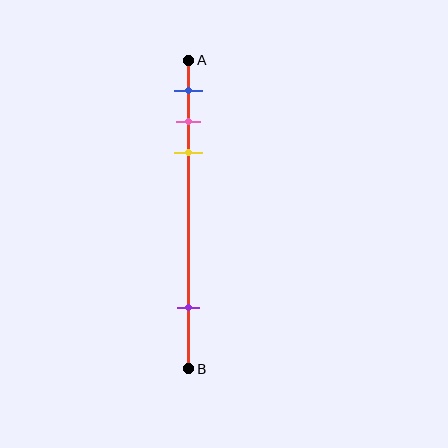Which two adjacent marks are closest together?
The pink and yellow marks are the closest adjacent pair.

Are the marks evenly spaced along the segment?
No, the marks are not evenly spaced.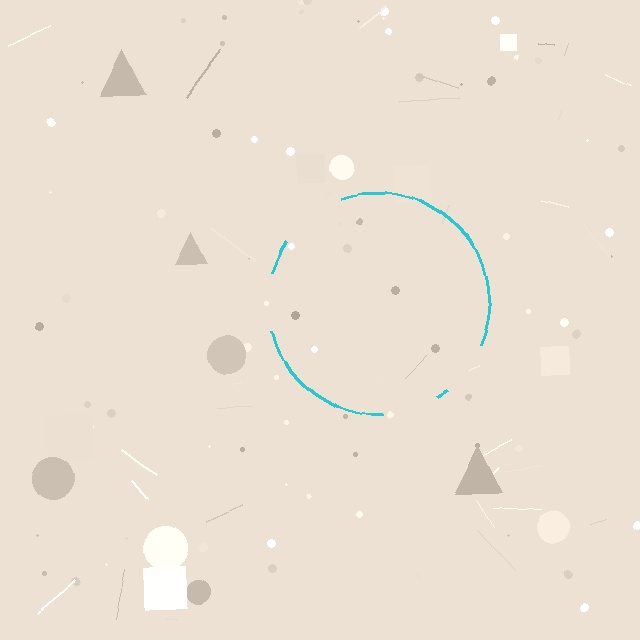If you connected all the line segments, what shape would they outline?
They would outline a circle.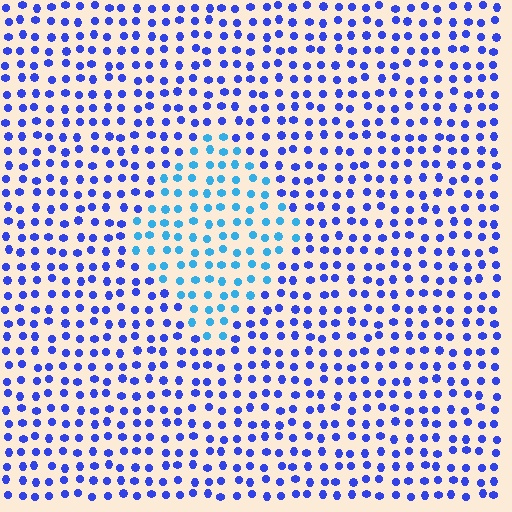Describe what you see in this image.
The image is filled with small blue elements in a uniform arrangement. A diamond-shaped region is visible where the elements are tinted to a slightly different hue, forming a subtle color boundary.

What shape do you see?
I see a diamond.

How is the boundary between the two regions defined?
The boundary is defined purely by a slight shift in hue (about 37 degrees). Spacing, size, and orientation are identical on both sides.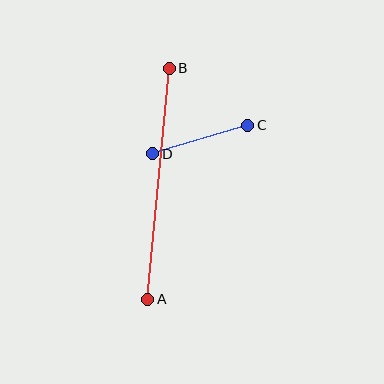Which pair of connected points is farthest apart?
Points A and B are farthest apart.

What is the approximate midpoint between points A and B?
The midpoint is at approximately (159, 184) pixels.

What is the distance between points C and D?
The distance is approximately 99 pixels.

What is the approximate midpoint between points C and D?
The midpoint is at approximately (200, 139) pixels.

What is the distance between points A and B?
The distance is approximately 232 pixels.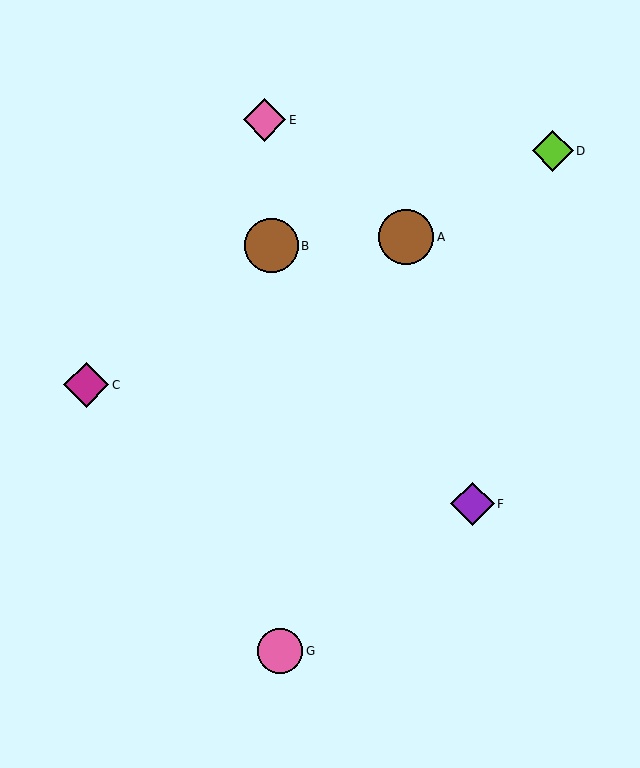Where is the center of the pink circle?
The center of the pink circle is at (280, 651).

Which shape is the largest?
The brown circle (labeled A) is the largest.